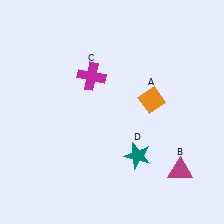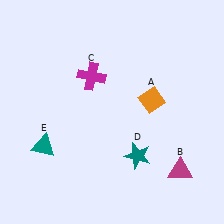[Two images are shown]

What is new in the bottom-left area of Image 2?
A teal triangle (E) was added in the bottom-left area of Image 2.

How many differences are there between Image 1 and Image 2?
There is 1 difference between the two images.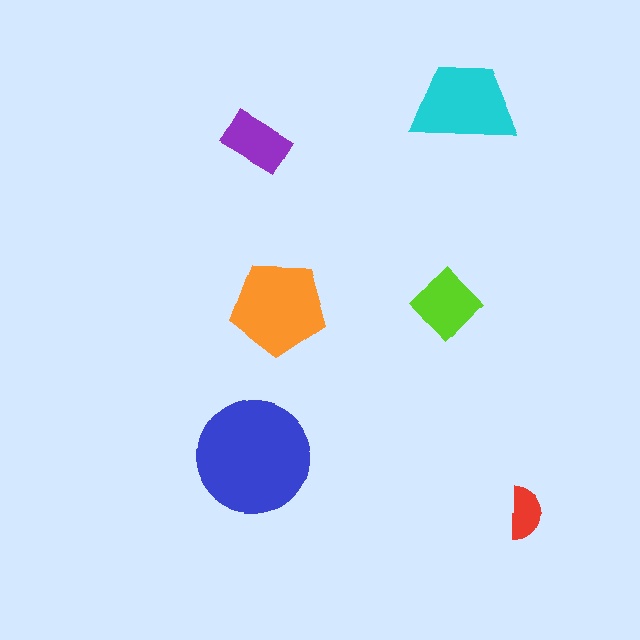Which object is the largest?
The blue circle.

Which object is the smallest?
The red semicircle.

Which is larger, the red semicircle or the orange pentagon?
The orange pentagon.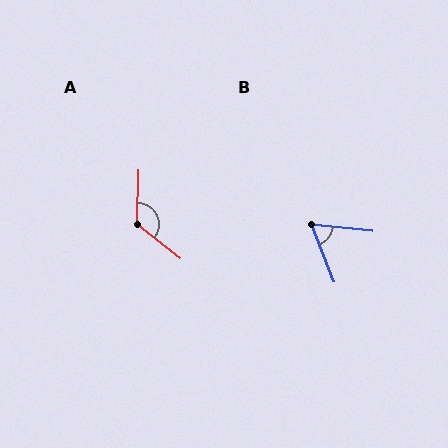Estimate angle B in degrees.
Approximately 62 degrees.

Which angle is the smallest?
B, at approximately 62 degrees.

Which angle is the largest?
A, at approximately 127 degrees.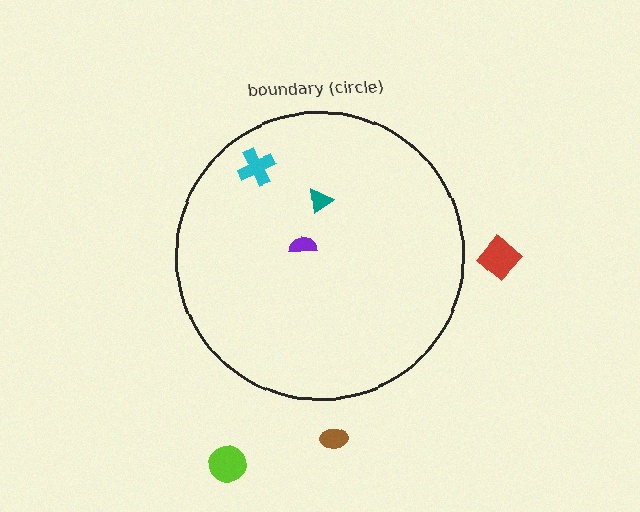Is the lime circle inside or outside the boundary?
Outside.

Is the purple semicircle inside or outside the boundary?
Inside.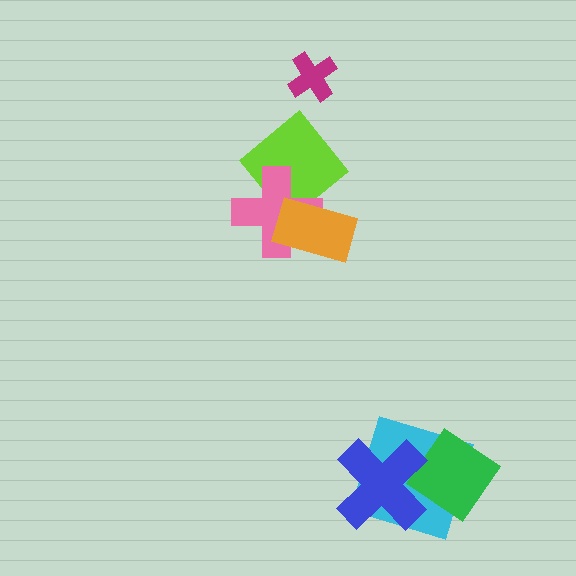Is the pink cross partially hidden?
Yes, it is partially covered by another shape.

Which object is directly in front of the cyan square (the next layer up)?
The green diamond is directly in front of the cyan square.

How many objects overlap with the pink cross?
2 objects overlap with the pink cross.